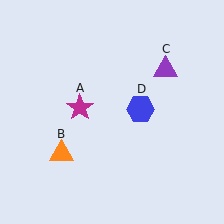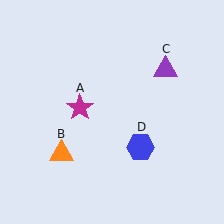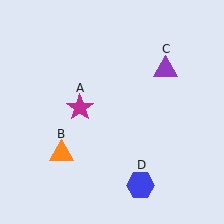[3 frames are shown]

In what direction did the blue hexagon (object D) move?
The blue hexagon (object D) moved down.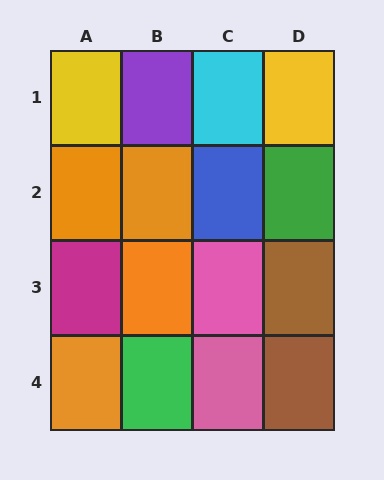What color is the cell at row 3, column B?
Orange.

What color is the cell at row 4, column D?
Brown.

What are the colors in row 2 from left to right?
Orange, orange, blue, green.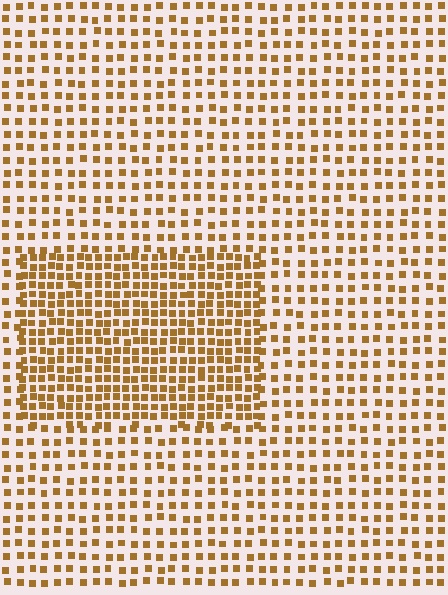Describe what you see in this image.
The image contains small brown elements arranged at two different densities. A rectangle-shaped region is visible where the elements are more densely packed than the surrounding area.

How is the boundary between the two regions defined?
The boundary is defined by a change in element density (approximately 1.9x ratio). All elements are the same color, size, and shape.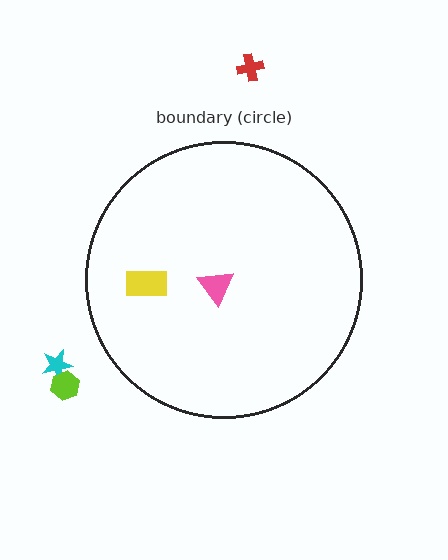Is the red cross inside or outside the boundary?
Outside.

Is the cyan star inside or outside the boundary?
Outside.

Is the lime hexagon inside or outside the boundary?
Outside.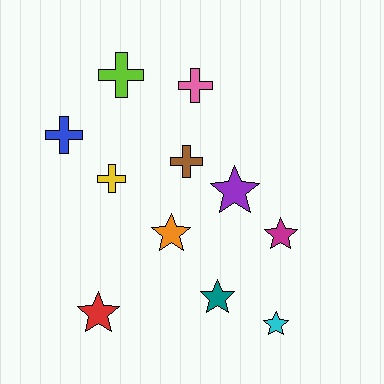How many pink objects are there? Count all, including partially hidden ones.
There is 1 pink object.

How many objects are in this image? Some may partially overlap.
There are 11 objects.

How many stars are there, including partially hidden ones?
There are 6 stars.